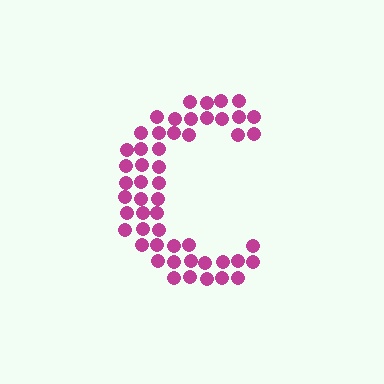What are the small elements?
The small elements are circles.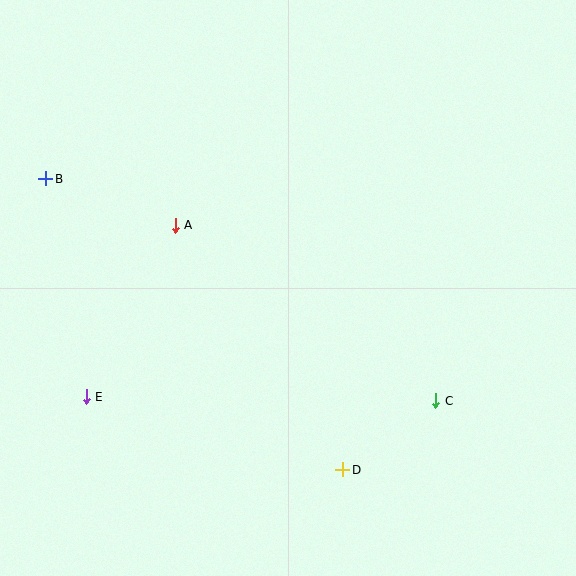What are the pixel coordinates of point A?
Point A is at (175, 225).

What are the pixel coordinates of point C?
Point C is at (436, 401).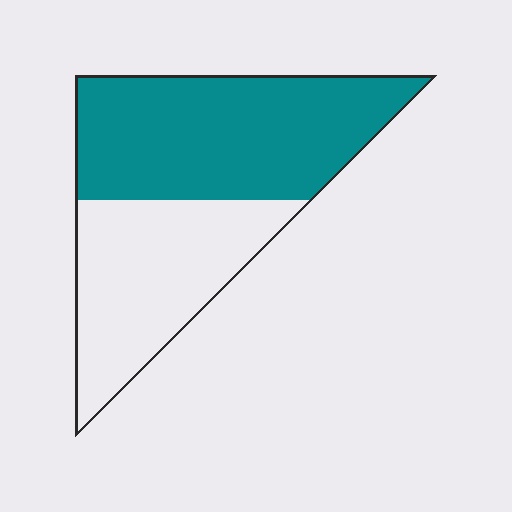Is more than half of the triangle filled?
Yes.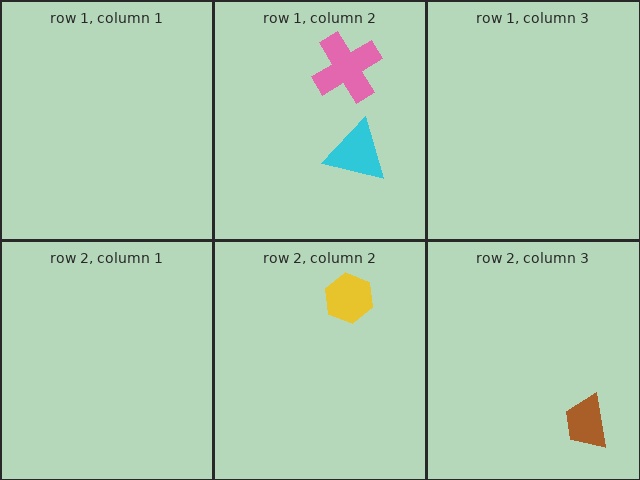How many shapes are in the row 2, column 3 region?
1.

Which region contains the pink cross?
The row 1, column 2 region.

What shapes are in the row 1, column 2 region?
The pink cross, the cyan triangle.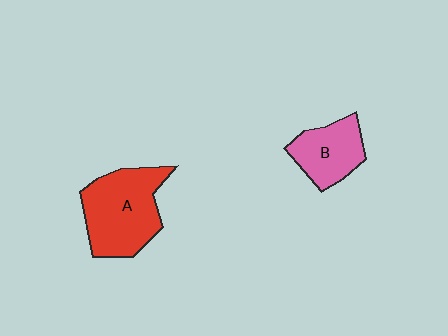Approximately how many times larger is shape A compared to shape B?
Approximately 1.6 times.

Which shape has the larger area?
Shape A (red).